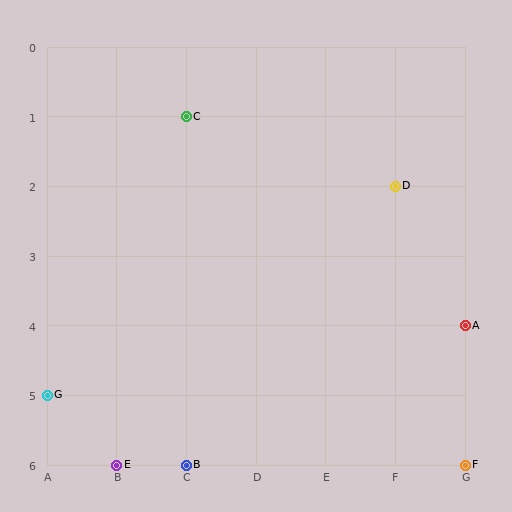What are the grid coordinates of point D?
Point D is at grid coordinates (F, 2).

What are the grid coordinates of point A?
Point A is at grid coordinates (G, 4).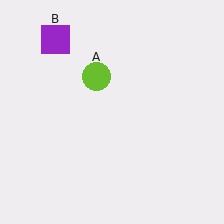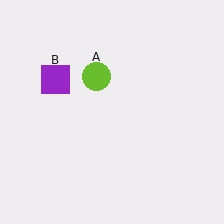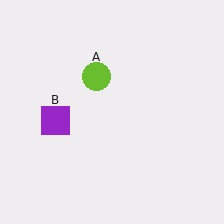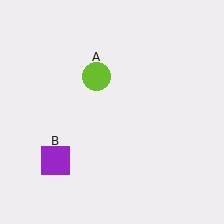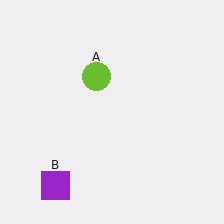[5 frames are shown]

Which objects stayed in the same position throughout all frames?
Lime circle (object A) remained stationary.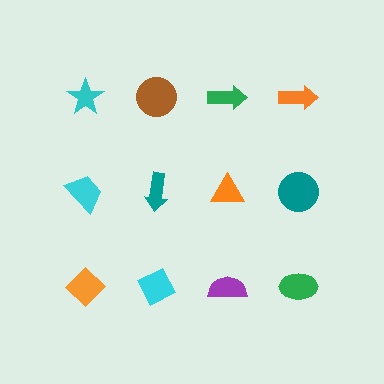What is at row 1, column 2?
A brown circle.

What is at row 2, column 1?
A cyan trapezoid.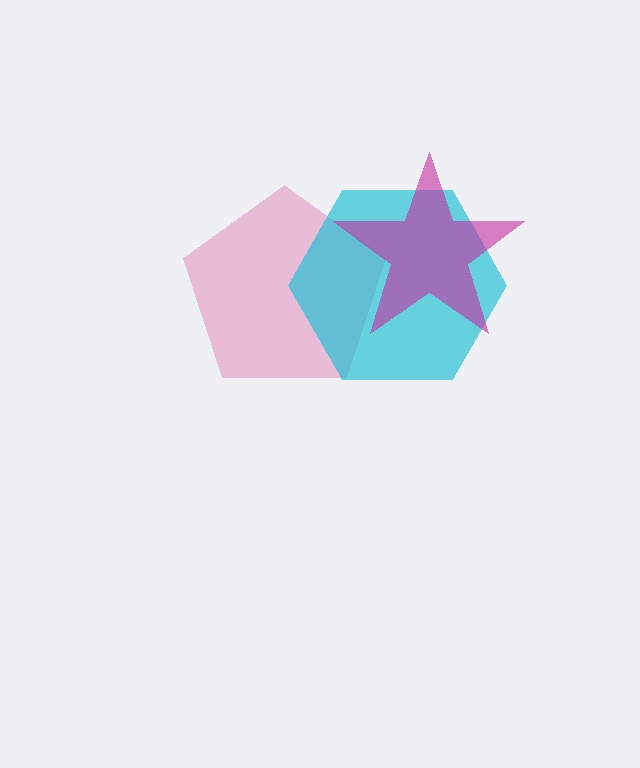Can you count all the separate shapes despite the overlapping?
Yes, there are 3 separate shapes.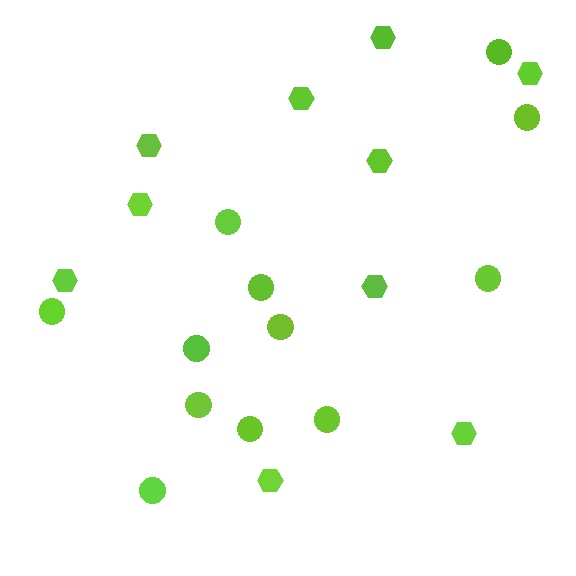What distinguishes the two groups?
There are 2 groups: one group of circles (12) and one group of hexagons (10).